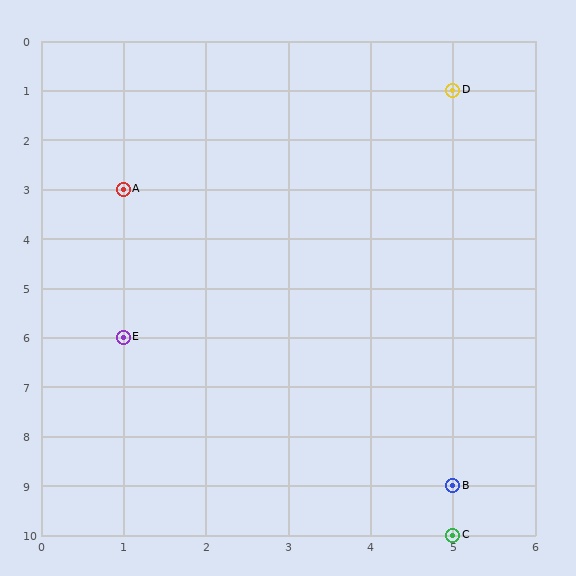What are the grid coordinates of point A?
Point A is at grid coordinates (1, 3).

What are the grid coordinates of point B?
Point B is at grid coordinates (5, 9).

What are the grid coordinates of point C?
Point C is at grid coordinates (5, 10).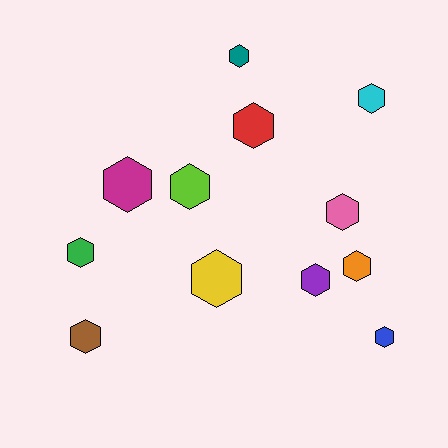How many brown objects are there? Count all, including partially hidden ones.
There is 1 brown object.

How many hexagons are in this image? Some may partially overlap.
There are 12 hexagons.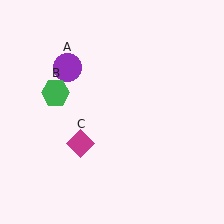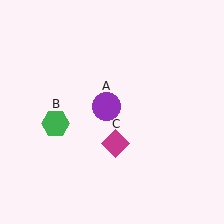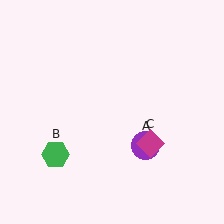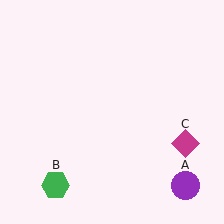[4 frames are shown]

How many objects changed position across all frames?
3 objects changed position: purple circle (object A), green hexagon (object B), magenta diamond (object C).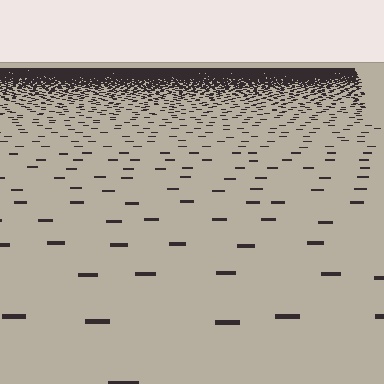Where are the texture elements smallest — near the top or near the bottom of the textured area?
Near the top.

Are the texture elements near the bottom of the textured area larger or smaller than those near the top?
Larger. Near the bottom, elements are closer to the viewer and appear at a bigger on-screen size.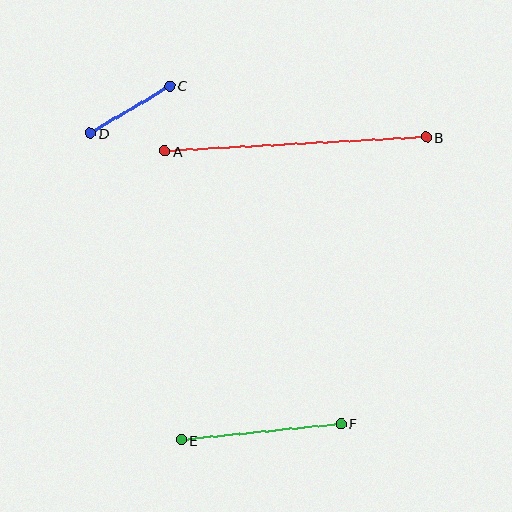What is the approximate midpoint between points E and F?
The midpoint is at approximately (261, 432) pixels.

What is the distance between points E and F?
The distance is approximately 161 pixels.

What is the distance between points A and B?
The distance is approximately 261 pixels.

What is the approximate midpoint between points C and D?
The midpoint is at approximately (130, 110) pixels.